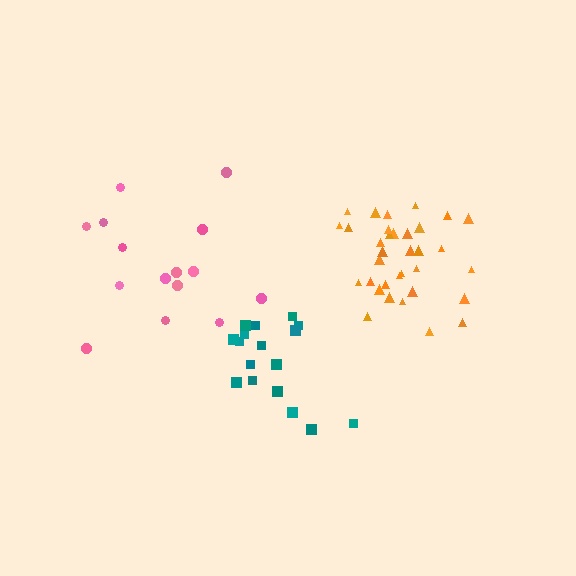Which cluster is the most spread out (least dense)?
Pink.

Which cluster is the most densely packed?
Orange.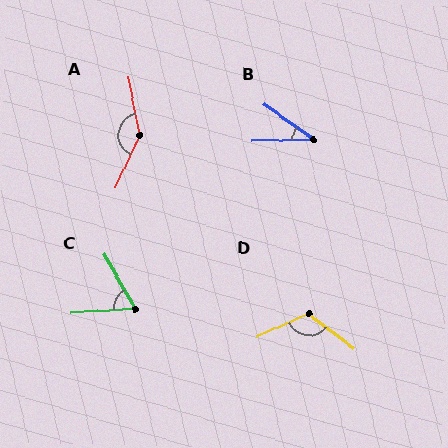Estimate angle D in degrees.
Approximately 118 degrees.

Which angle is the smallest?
B, at approximately 36 degrees.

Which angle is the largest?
A, at approximately 144 degrees.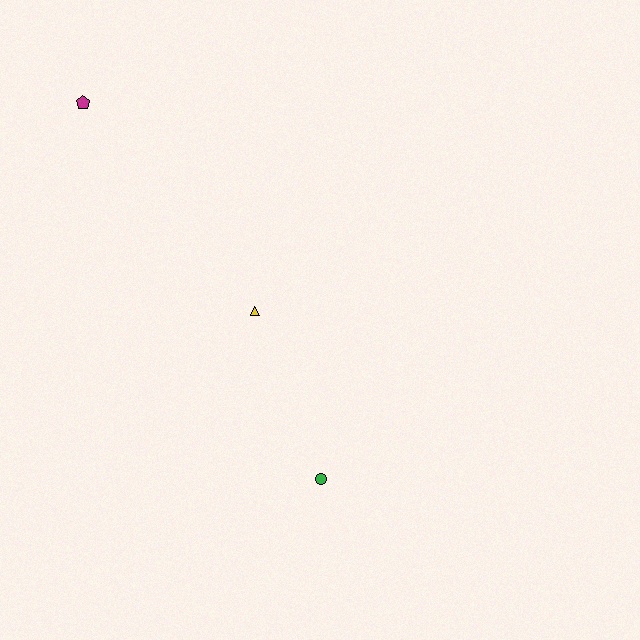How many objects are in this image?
There are 3 objects.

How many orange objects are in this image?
There are no orange objects.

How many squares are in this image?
There are no squares.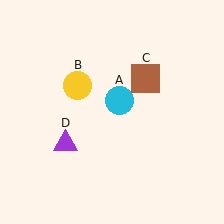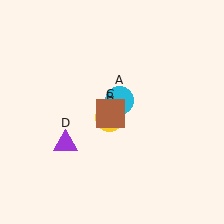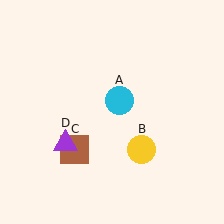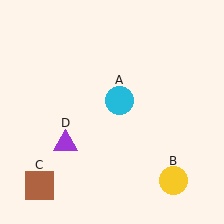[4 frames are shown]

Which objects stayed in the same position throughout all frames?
Cyan circle (object A) and purple triangle (object D) remained stationary.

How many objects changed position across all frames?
2 objects changed position: yellow circle (object B), brown square (object C).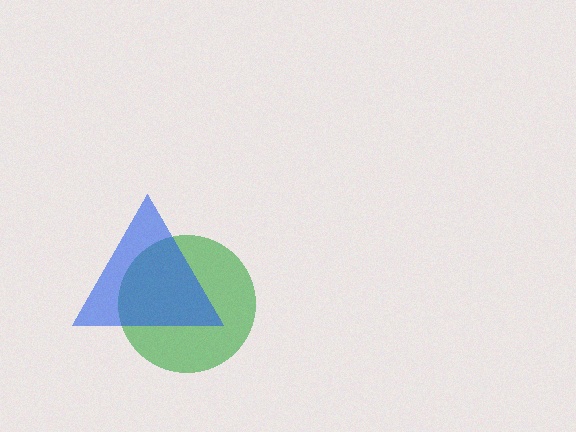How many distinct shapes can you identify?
There are 2 distinct shapes: a green circle, a blue triangle.